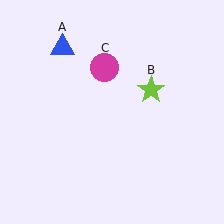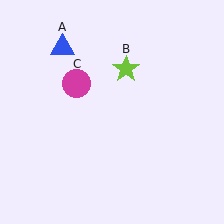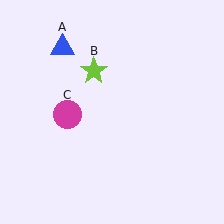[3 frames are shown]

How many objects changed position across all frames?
2 objects changed position: lime star (object B), magenta circle (object C).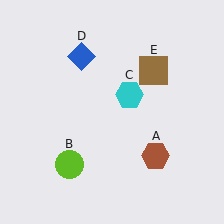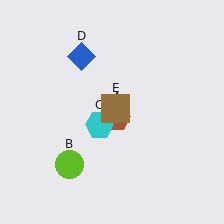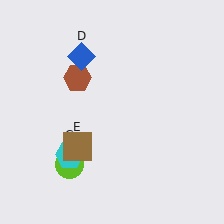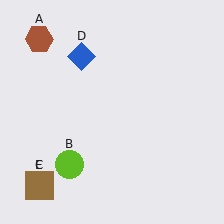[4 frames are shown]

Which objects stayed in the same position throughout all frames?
Lime circle (object B) and blue diamond (object D) remained stationary.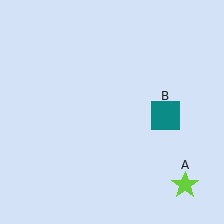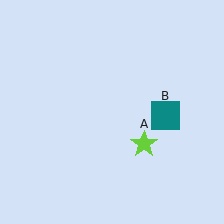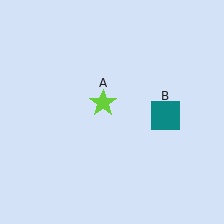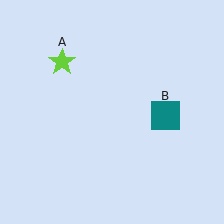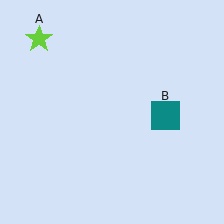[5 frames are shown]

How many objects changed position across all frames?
1 object changed position: lime star (object A).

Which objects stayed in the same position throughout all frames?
Teal square (object B) remained stationary.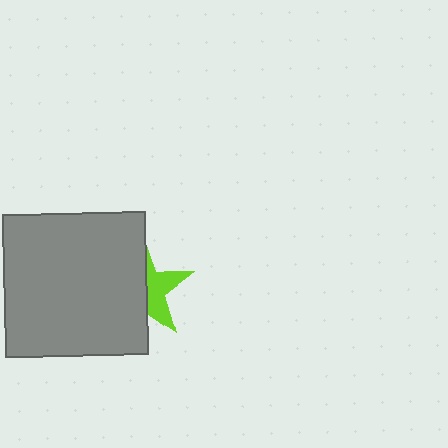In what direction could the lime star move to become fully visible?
The lime star could move right. That would shift it out from behind the gray square entirely.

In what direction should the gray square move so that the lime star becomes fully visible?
The gray square should move left. That is the shortest direction to clear the overlap and leave the lime star fully visible.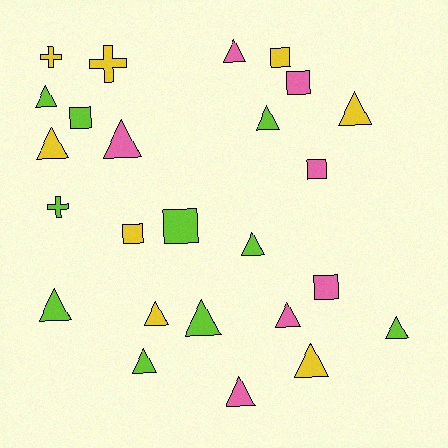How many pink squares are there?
There are 3 pink squares.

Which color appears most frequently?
Lime, with 10 objects.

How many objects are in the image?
There are 25 objects.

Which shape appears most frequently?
Triangle, with 15 objects.